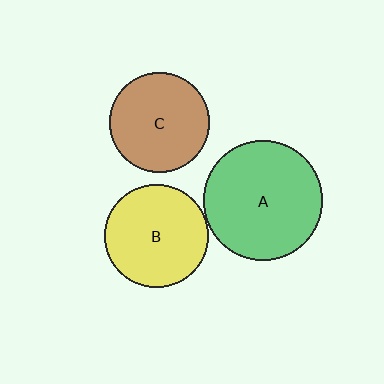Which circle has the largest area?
Circle A (green).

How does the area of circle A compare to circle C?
Approximately 1.4 times.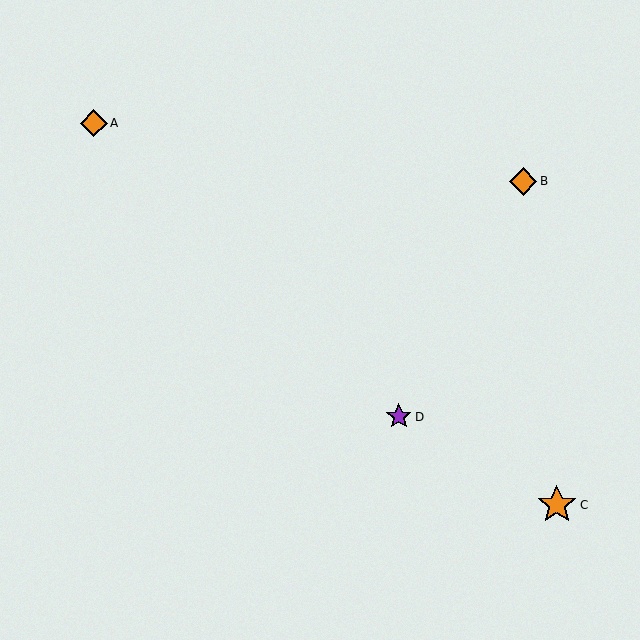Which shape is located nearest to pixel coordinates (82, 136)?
The orange diamond (labeled A) at (94, 123) is nearest to that location.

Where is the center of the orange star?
The center of the orange star is at (557, 505).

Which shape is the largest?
The orange star (labeled C) is the largest.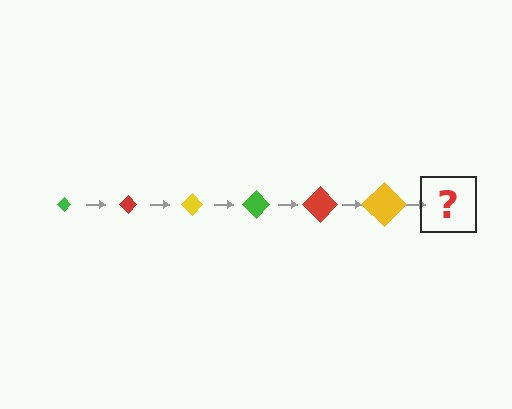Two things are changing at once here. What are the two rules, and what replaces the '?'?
The two rules are that the diamond grows larger each step and the color cycles through green, red, and yellow. The '?' should be a green diamond, larger than the previous one.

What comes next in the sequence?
The next element should be a green diamond, larger than the previous one.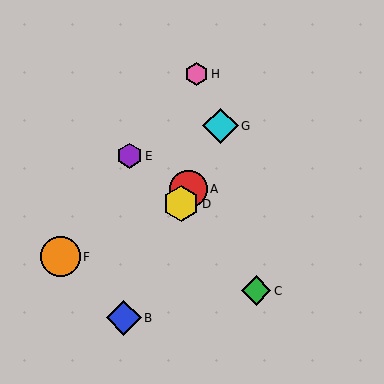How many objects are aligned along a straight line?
4 objects (A, B, D, G) are aligned along a straight line.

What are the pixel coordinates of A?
Object A is at (189, 189).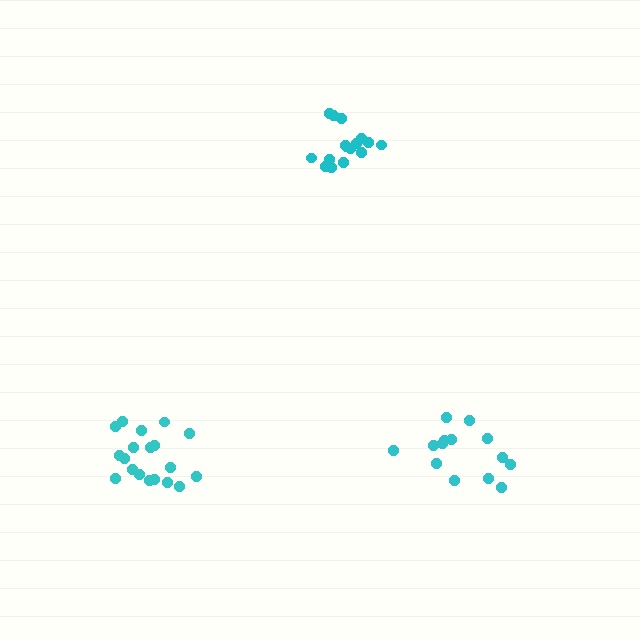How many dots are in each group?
Group 1: 14 dots, Group 2: 16 dots, Group 3: 19 dots (49 total).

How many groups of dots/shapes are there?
There are 3 groups.